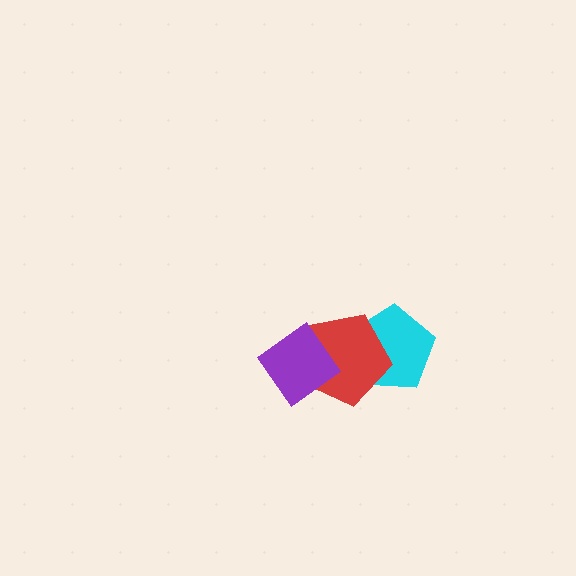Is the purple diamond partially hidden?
No, no other shape covers it.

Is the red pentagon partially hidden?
Yes, it is partially covered by another shape.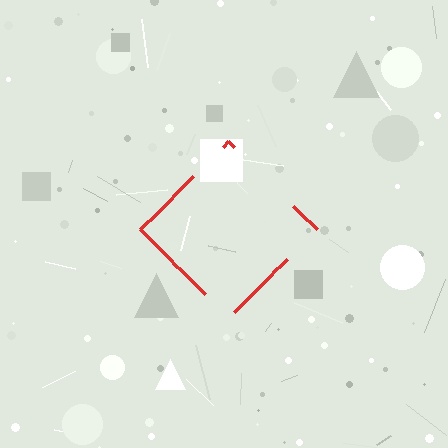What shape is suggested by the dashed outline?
The dashed outline suggests a diamond.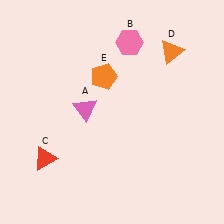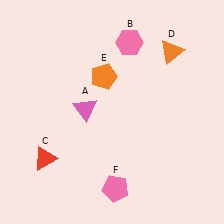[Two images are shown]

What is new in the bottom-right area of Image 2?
A pink pentagon (F) was added in the bottom-right area of Image 2.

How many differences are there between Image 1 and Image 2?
There is 1 difference between the two images.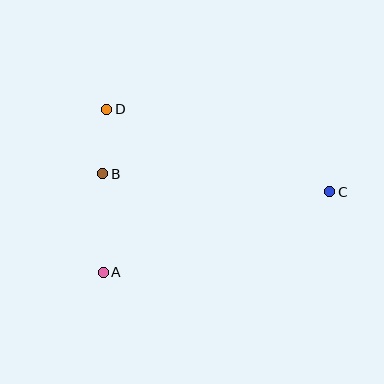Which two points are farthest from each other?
Points A and C are farthest from each other.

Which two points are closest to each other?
Points B and D are closest to each other.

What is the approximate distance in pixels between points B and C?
The distance between B and C is approximately 228 pixels.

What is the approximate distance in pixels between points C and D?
The distance between C and D is approximately 238 pixels.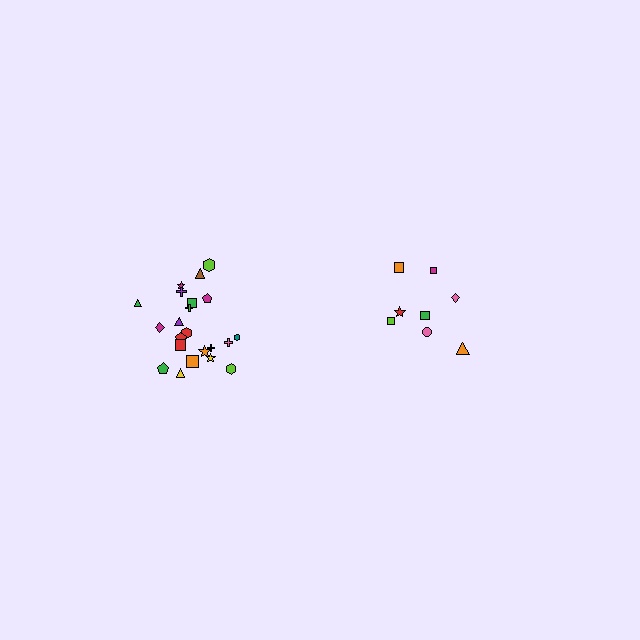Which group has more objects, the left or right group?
The left group.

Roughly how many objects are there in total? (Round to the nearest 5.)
Roughly 30 objects in total.